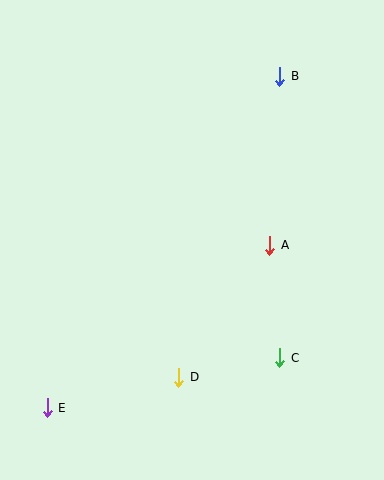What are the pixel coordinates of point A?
Point A is at (270, 245).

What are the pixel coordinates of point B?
Point B is at (280, 76).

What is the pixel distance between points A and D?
The distance between A and D is 161 pixels.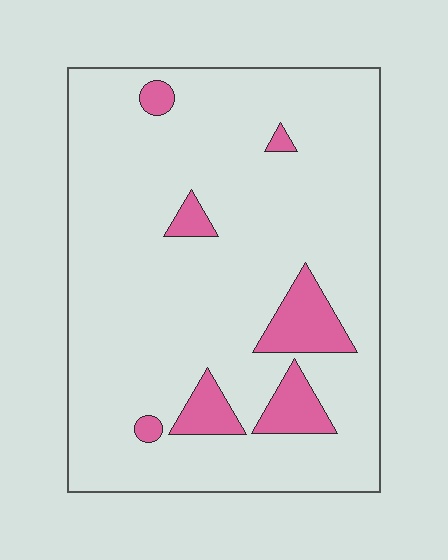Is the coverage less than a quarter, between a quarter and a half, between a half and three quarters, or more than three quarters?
Less than a quarter.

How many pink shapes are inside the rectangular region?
7.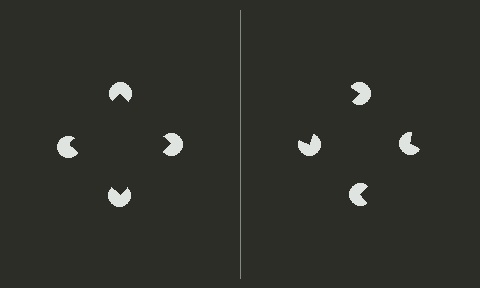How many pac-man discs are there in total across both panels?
8 — 4 on each side.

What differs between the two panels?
The pac-man discs are positioned identically on both sides; only the wedge orientations differ. On the left they align to a square; on the right they are misaligned.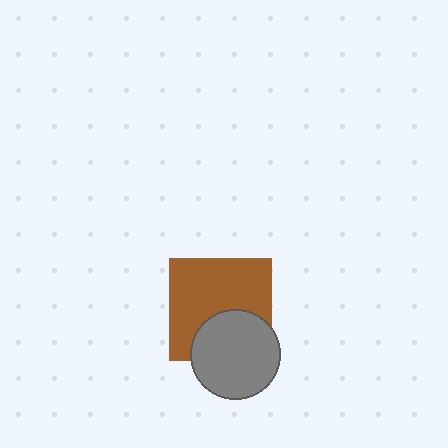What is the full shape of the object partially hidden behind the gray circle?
The partially hidden object is a brown square.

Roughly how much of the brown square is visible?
Most of it is visible (roughly 66%).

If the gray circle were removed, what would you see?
You would see the complete brown square.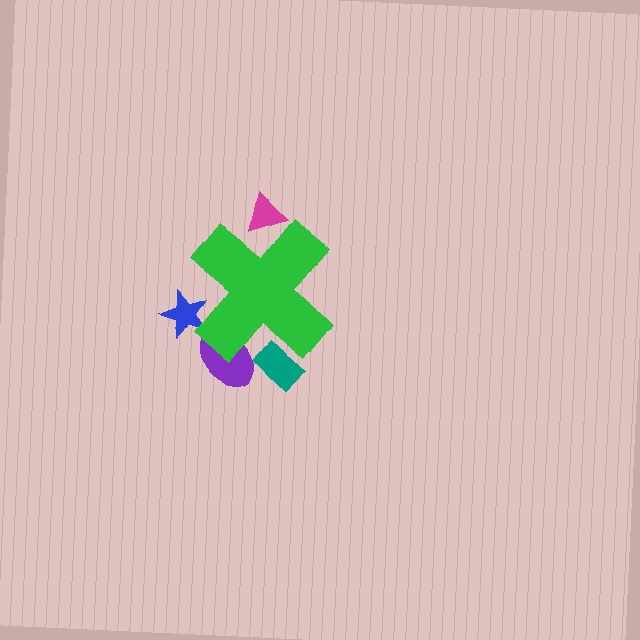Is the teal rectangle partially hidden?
Yes, the teal rectangle is partially hidden behind the green cross.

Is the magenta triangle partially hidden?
Yes, the magenta triangle is partially hidden behind the green cross.